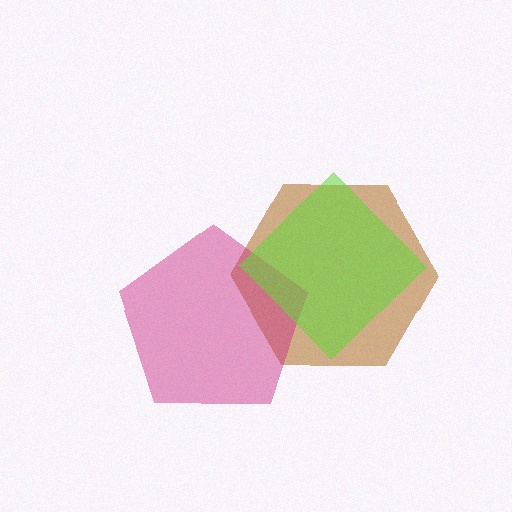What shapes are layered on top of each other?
The layered shapes are: a brown hexagon, a magenta pentagon, a lime diamond.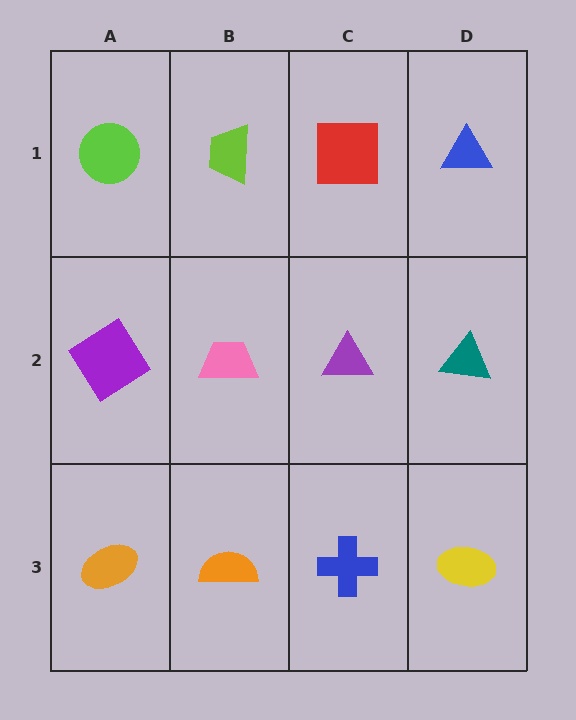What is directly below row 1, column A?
A purple diamond.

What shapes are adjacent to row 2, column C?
A red square (row 1, column C), a blue cross (row 3, column C), a pink trapezoid (row 2, column B), a teal triangle (row 2, column D).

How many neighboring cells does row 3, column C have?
3.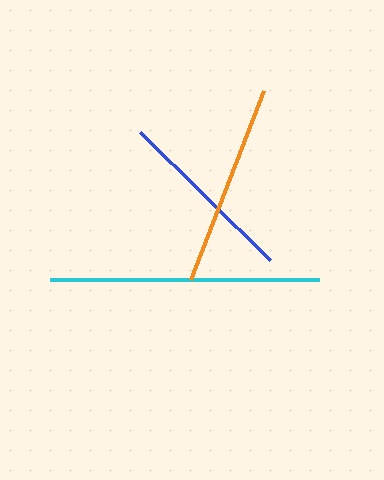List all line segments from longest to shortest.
From longest to shortest: cyan, orange, blue.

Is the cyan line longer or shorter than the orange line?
The cyan line is longer than the orange line.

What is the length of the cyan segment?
The cyan segment is approximately 269 pixels long.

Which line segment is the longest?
The cyan line is the longest at approximately 269 pixels.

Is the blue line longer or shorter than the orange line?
The orange line is longer than the blue line.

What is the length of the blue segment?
The blue segment is approximately 182 pixels long.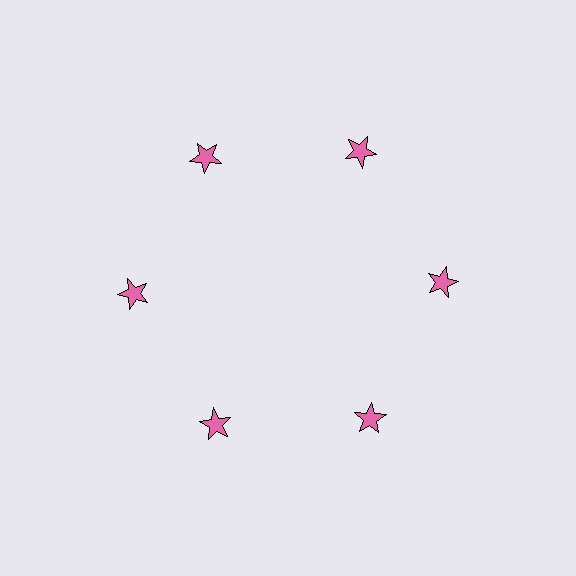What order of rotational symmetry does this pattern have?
This pattern has 6-fold rotational symmetry.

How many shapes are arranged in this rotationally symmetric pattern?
There are 6 shapes, arranged in 6 groups of 1.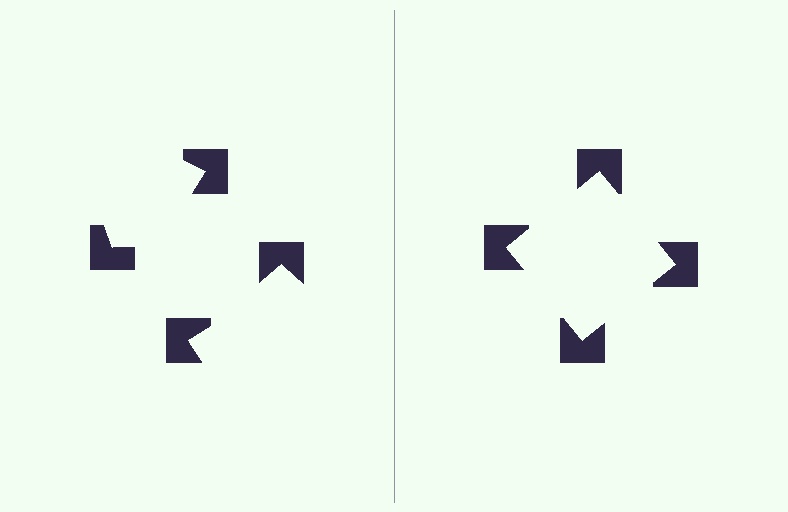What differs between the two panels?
The notched squares are positioned identically on both sides; only the wedge orientations differ. On the right they align to a square; on the left they are misaligned.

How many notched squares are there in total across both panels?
8 — 4 on each side.